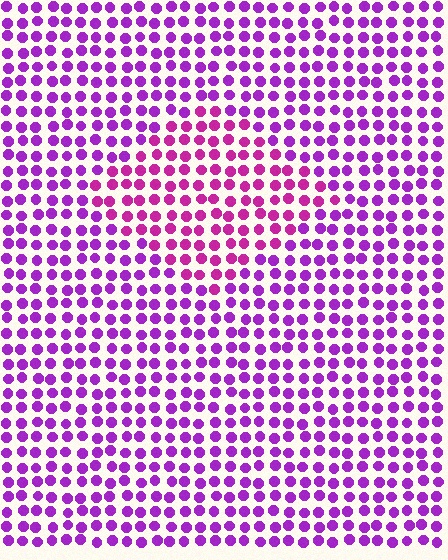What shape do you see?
I see a diamond.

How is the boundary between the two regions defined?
The boundary is defined purely by a slight shift in hue (about 28 degrees). Spacing, size, and orientation are identical on both sides.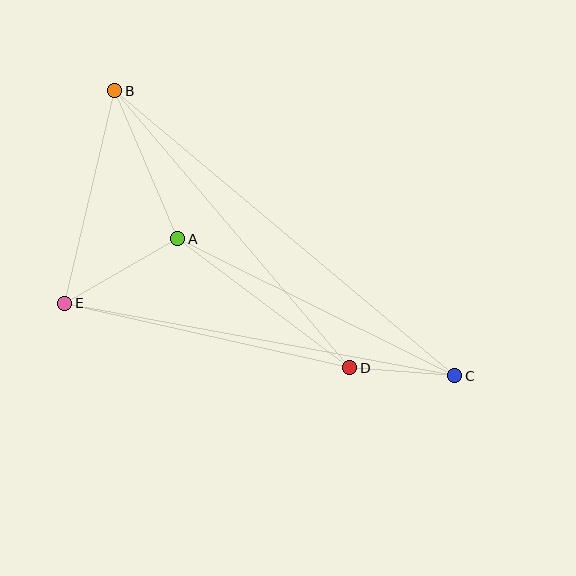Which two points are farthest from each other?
Points B and C are farthest from each other.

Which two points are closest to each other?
Points C and D are closest to each other.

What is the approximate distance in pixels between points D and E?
The distance between D and E is approximately 292 pixels.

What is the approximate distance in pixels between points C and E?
The distance between C and E is approximately 397 pixels.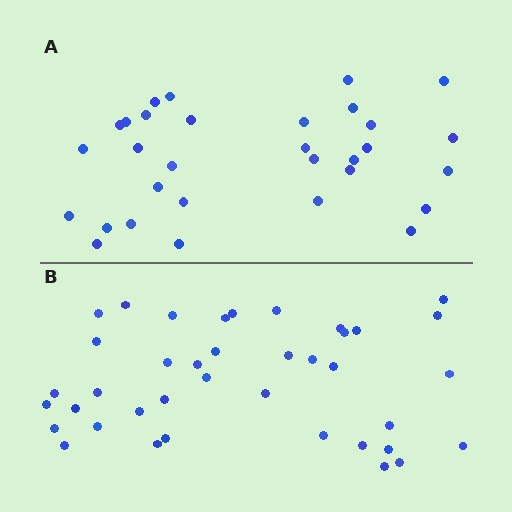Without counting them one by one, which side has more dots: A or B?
Region B (the bottom region) has more dots.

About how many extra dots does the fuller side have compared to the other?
Region B has roughly 8 or so more dots than region A.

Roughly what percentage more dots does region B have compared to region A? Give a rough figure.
About 25% more.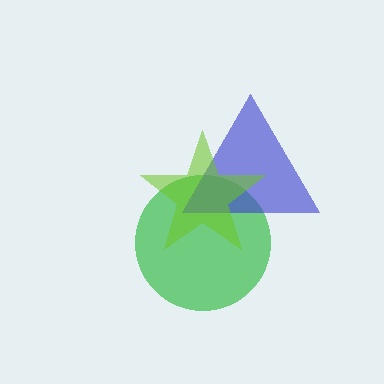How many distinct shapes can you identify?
There are 3 distinct shapes: a green circle, a blue triangle, a lime star.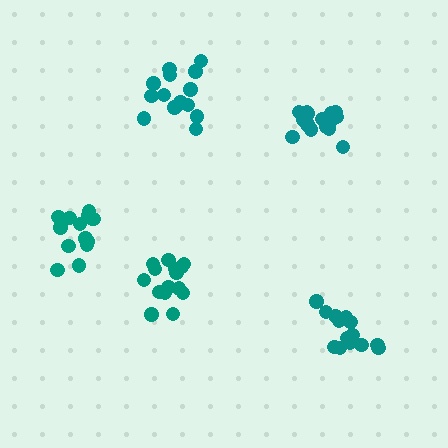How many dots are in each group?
Group 1: 15 dots, Group 2: 14 dots, Group 3: 15 dots, Group 4: 14 dots, Group 5: 15 dots (73 total).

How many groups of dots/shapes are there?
There are 5 groups.